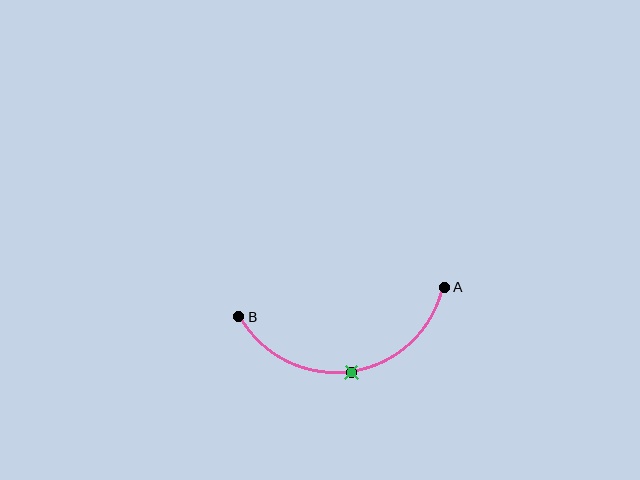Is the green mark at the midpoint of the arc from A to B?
Yes. The green mark lies on the arc at equal arc-length from both A and B — it is the arc midpoint.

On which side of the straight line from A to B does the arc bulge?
The arc bulges below the straight line connecting A and B.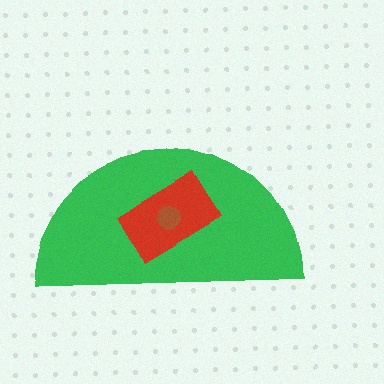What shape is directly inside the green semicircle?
The red rectangle.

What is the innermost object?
The brown circle.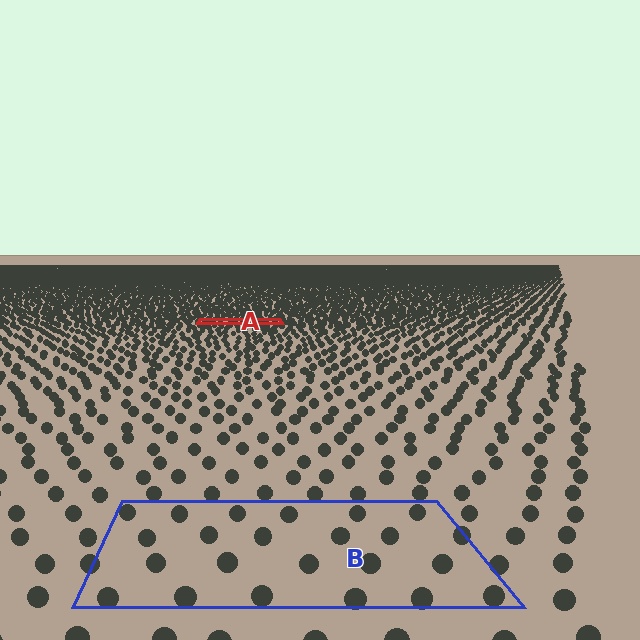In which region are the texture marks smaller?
The texture marks are smaller in region A, because it is farther away.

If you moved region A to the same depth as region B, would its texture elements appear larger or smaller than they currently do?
They would appear larger. At a closer depth, the same texture elements are projected at a bigger on-screen size.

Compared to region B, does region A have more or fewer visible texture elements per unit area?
Region A has more texture elements per unit area — they are packed more densely because it is farther away.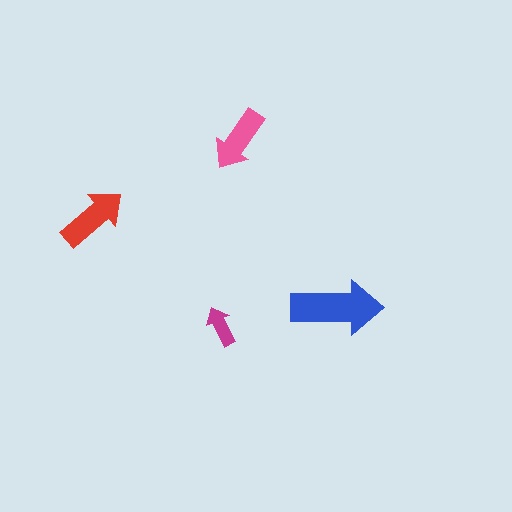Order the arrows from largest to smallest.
the blue one, the red one, the pink one, the magenta one.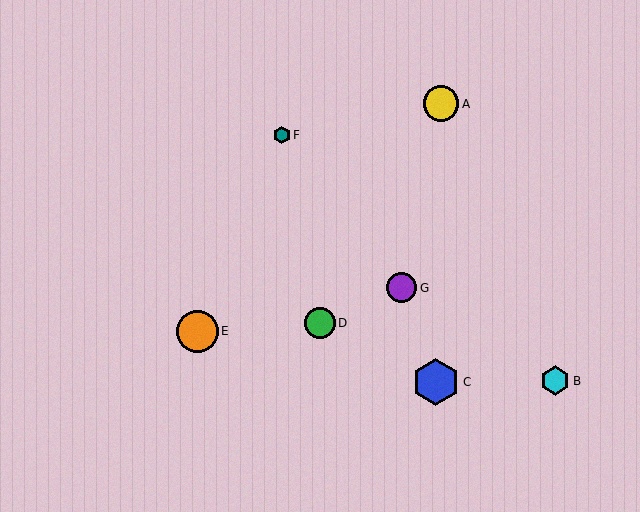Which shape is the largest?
The blue hexagon (labeled C) is the largest.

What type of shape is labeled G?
Shape G is a purple circle.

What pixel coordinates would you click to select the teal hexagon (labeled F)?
Click at (282, 135) to select the teal hexagon F.